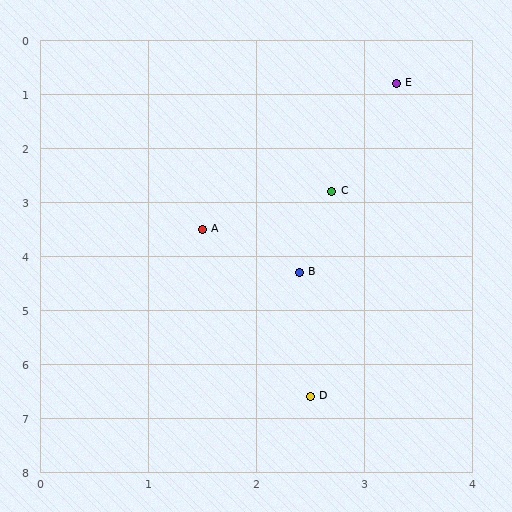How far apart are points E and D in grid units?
Points E and D are about 5.9 grid units apart.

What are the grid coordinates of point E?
Point E is at approximately (3.3, 0.8).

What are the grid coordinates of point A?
Point A is at approximately (1.5, 3.5).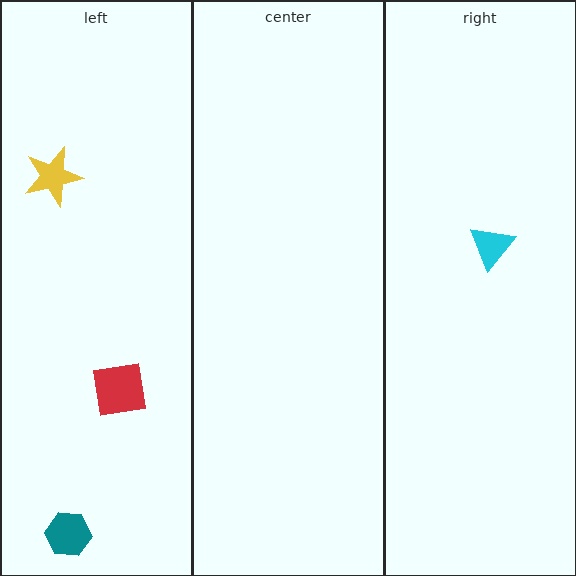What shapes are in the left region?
The teal hexagon, the yellow star, the red square.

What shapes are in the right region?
The cyan triangle.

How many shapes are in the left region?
3.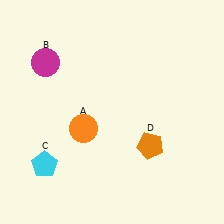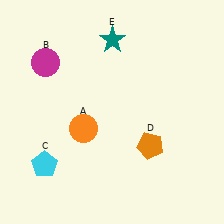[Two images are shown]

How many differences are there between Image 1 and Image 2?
There is 1 difference between the two images.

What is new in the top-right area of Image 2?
A teal star (E) was added in the top-right area of Image 2.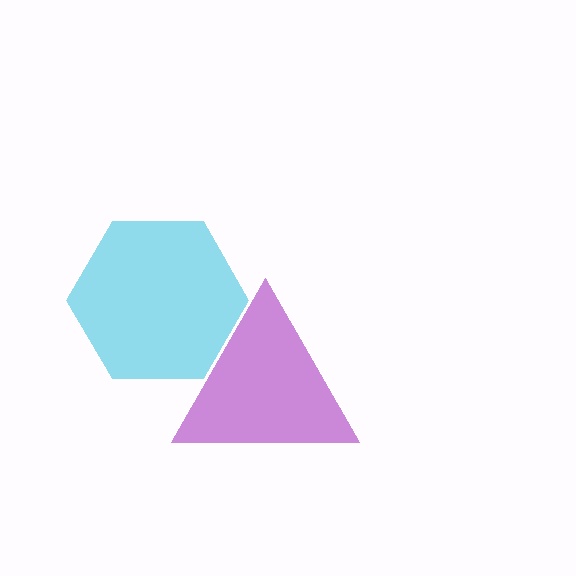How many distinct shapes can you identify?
There are 2 distinct shapes: a purple triangle, a cyan hexagon.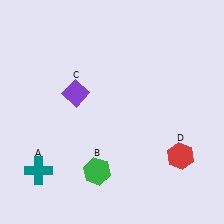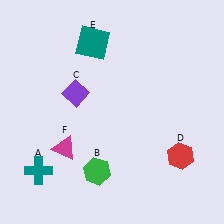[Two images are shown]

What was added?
A teal square (E), a magenta triangle (F) were added in Image 2.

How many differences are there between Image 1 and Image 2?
There are 2 differences between the two images.